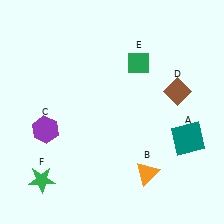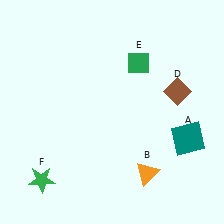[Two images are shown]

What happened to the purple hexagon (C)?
The purple hexagon (C) was removed in Image 2. It was in the bottom-left area of Image 1.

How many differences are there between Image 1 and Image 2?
There is 1 difference between the two images.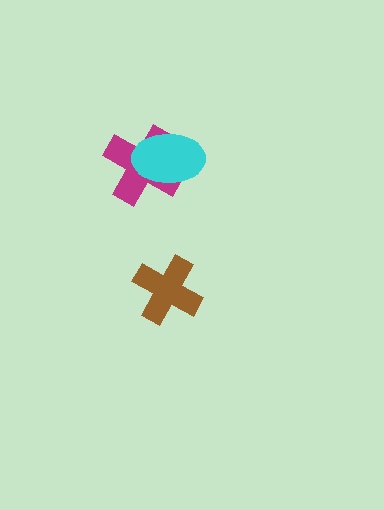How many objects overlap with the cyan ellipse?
1 object overlaps with the cyan ellipse.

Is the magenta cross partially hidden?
Yes, it is partially covered by another shape.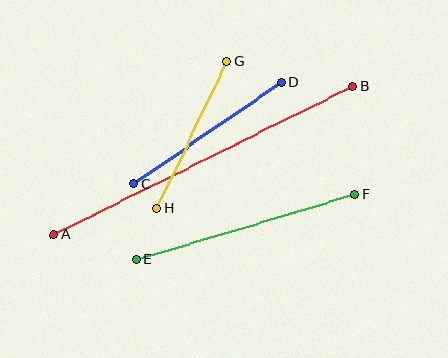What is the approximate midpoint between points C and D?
The midpoint is at approximately (207, 133) pixels.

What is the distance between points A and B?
The distance is approximately 334 pixels.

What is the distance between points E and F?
The distance is approximately 228 pixels.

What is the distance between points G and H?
The distance is approximately 163 pixels.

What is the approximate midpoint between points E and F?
The midpoint is at approximately (246, 227) pixels.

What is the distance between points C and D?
The distance is approximately 179 pixels.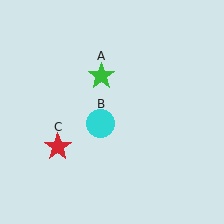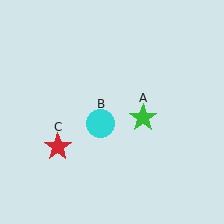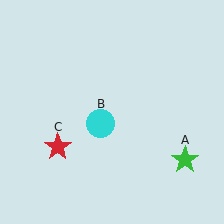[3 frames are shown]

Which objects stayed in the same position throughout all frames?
Cyan circle (object B) and red star (object C) remained stationary.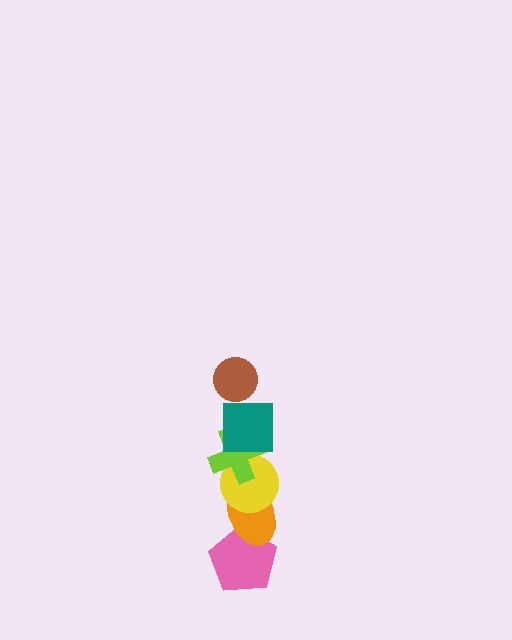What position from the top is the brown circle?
The brown circle is 1st from the top.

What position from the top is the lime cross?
The lime cross is 3rd from the top.